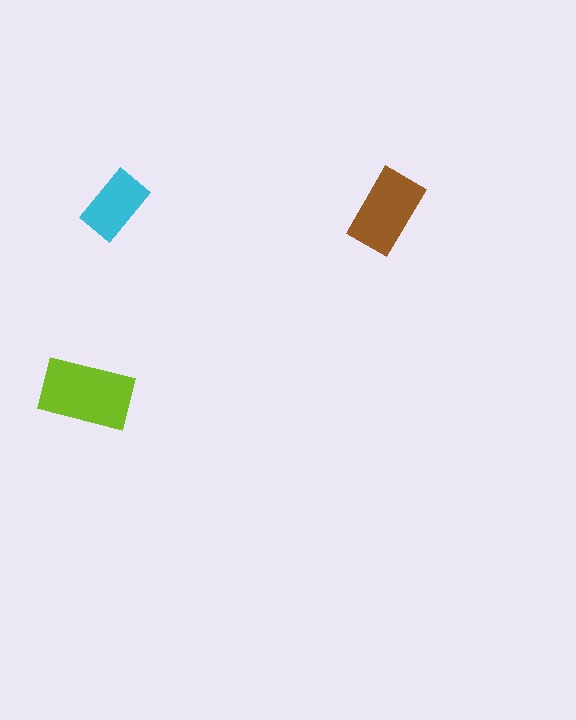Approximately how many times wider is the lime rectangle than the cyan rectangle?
About 1.5 times wider.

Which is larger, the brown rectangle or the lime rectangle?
The lime one.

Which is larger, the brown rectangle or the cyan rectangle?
The brown one.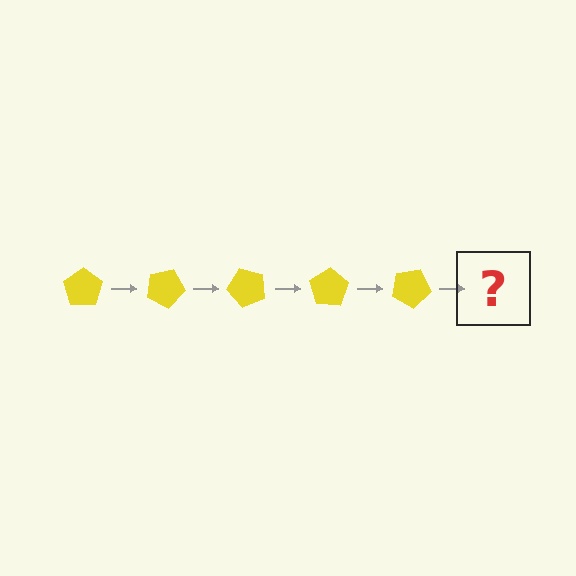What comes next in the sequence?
The next element should be a yellow pentagon rotated 125 degrees.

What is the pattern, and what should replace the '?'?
The pattern is that the pentagon rotates 25 degrees each step. The '?' should be a yellow pentagon rotated 125 degrees.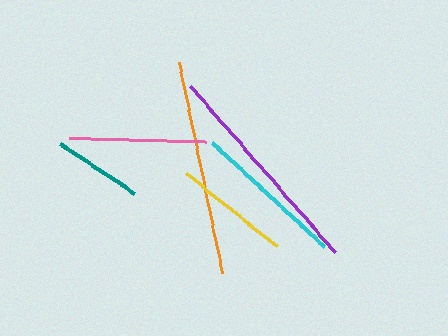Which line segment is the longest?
The purple line is the longest at approximately 220 pixels.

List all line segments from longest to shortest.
From longest to shortest: purple, orange, cyan, pink, yellow, teal.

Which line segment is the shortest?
The teal line is the shortest at approximately 90 pixels.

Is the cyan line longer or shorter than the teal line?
The cyan line is longer than the teal line.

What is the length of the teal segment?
The teal segment is approximately 90 pixels long.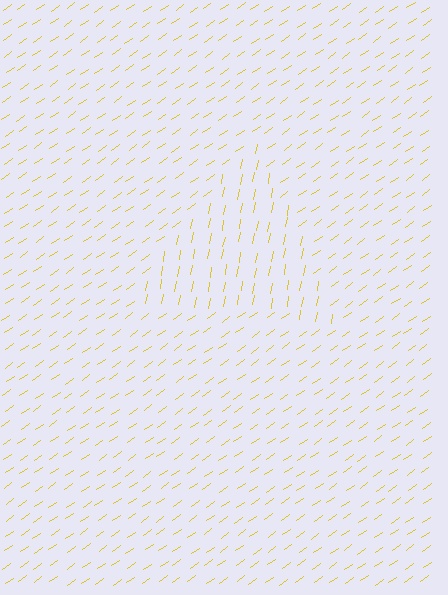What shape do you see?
I see a triangle.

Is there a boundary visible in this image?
Yes, there is a texture boundary formed by a change in line orientation.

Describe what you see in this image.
The image is filled with small yellow line segments. A triangle region in the image has lines oriented differently from the surrounding lines, creating a visible texture boundary.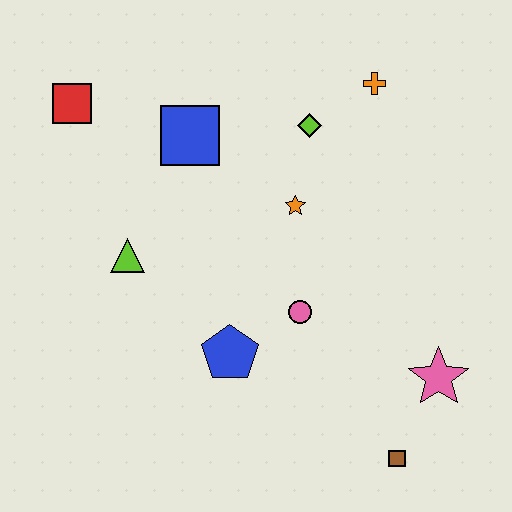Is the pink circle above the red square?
No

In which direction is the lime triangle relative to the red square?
The lime triangle is below the red square.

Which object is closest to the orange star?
The lime diamond is closest to the orange star.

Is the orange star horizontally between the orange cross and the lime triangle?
Yes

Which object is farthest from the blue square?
The brown square is farthest from the blue square.